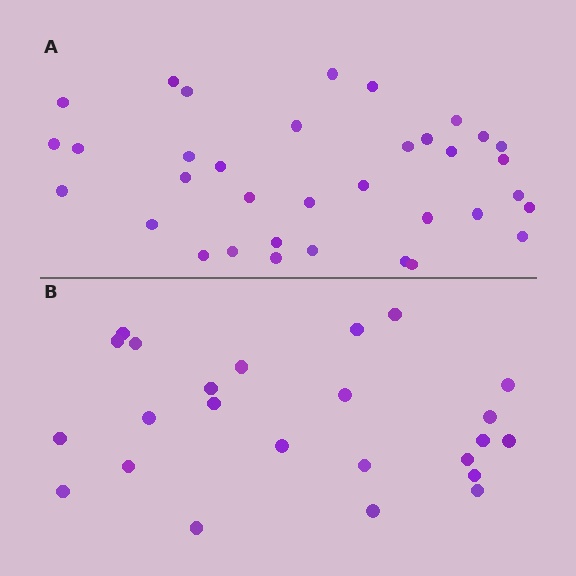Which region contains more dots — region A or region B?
Region A (the top region) has more dots.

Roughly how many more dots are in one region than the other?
Region A has roughly 12 or so more dots than region B.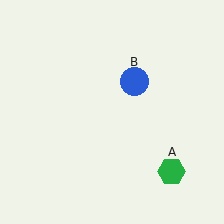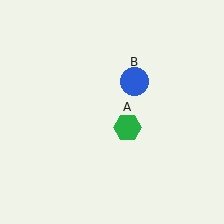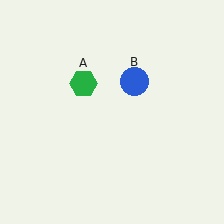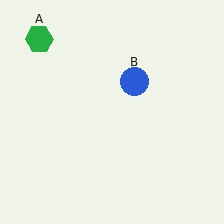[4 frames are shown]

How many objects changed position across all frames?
1 object changed position: green hexagon (object A).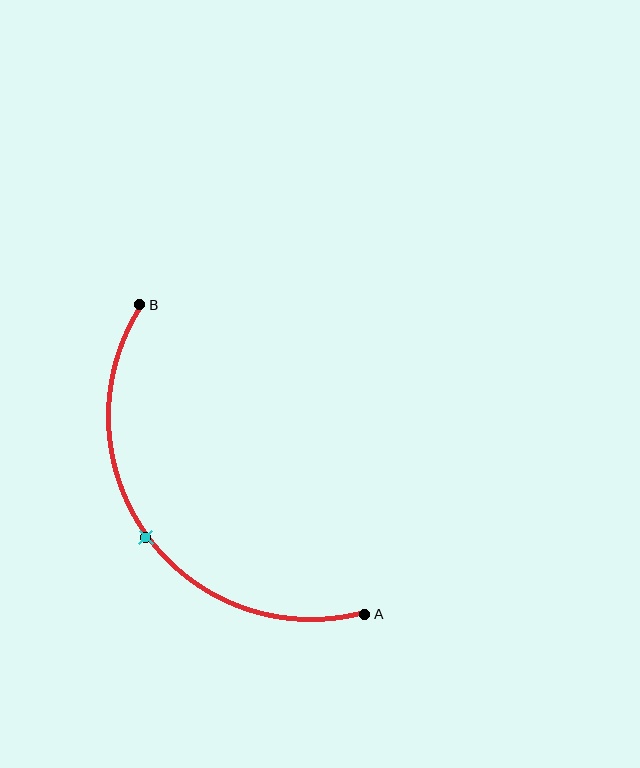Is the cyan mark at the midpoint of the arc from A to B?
Yes. The cyan mark lies on the arc at equal arc-length from both A and B — it is the arc midpoint.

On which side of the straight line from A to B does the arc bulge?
The arc bulges below and to the left of the straight line connecting A and B.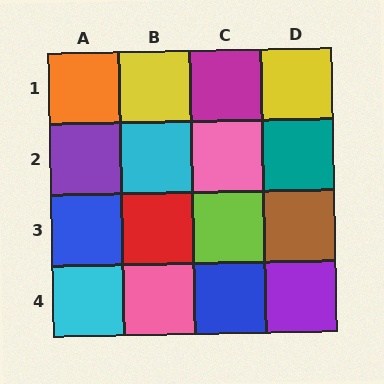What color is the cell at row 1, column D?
Yellow.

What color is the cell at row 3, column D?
Brown.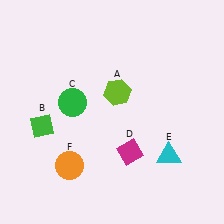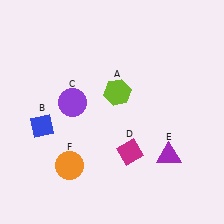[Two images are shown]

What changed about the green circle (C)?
In Image 1, C is green. In Image 2, it changed to purple.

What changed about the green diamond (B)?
In Image 1, B is green. In Image 2, it changed to blue.